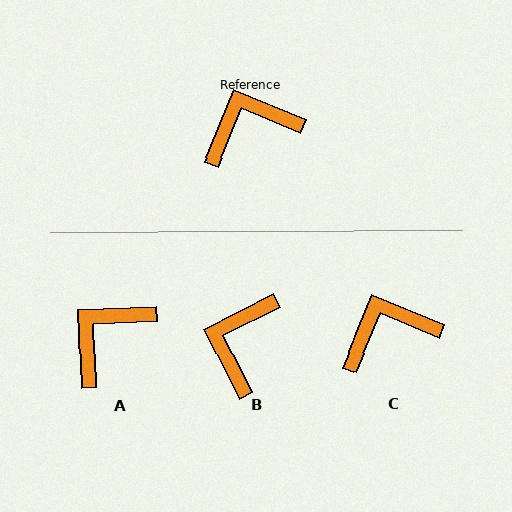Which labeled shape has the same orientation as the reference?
C.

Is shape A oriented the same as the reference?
No, it is off by about 25 degrees.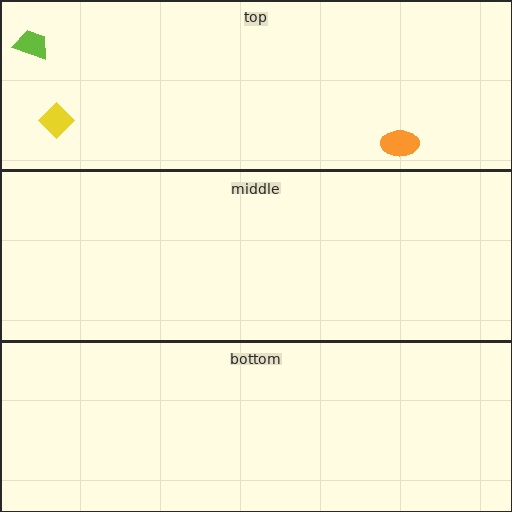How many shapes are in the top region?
3.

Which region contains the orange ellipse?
The top region.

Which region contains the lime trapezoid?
The top region.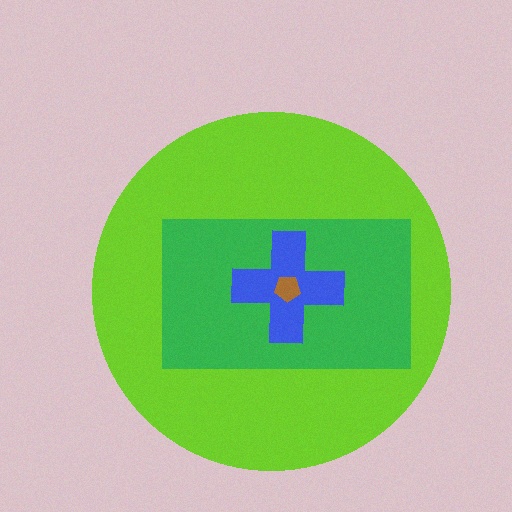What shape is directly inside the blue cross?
The brown pentagon.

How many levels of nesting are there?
4.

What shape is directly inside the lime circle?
The green rectangle.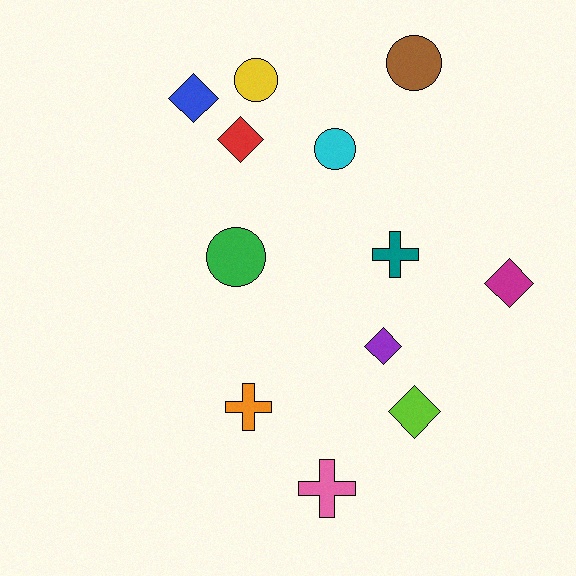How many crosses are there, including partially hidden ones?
There are 3 crosses.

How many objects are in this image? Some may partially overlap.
There are 12 objects.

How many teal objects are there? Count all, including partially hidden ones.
There is 1 teal object.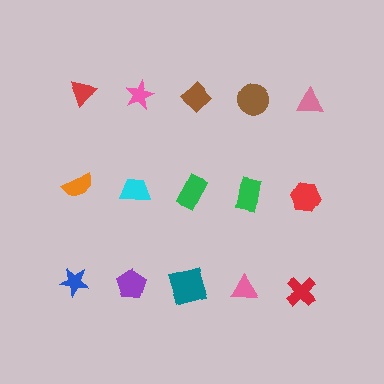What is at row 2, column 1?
An orange semicircle.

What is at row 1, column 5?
A pink triangle.